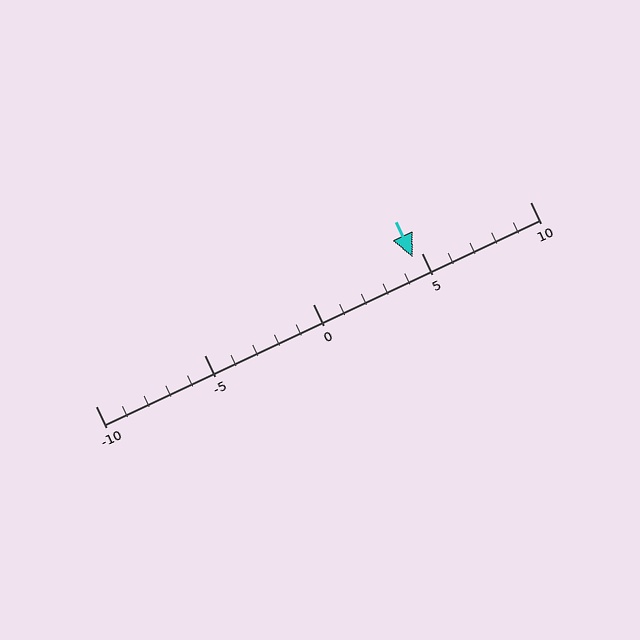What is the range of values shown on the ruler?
The ruler shows values from -10 to 10.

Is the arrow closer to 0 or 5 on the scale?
The arrow is closer to 5.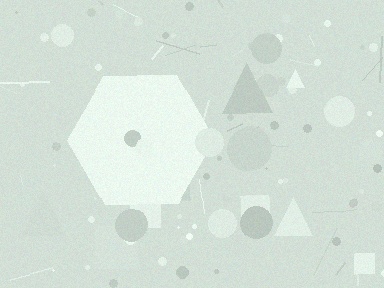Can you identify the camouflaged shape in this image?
The camouflaged shape is a hexagon.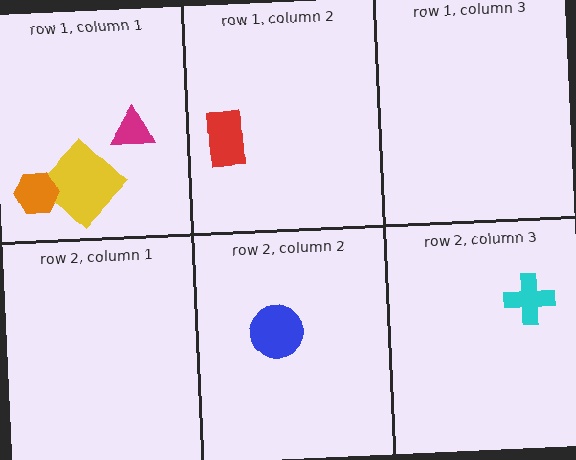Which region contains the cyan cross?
The row 2, column 3 region.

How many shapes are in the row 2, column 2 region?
1.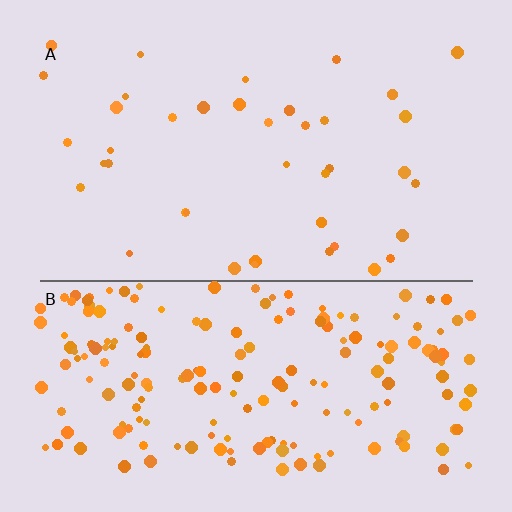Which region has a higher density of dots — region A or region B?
B (the bottom).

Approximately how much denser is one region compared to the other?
Approximately 4.7× — region B over region A.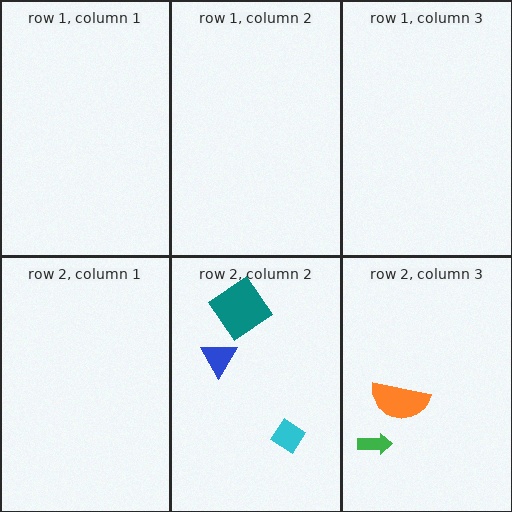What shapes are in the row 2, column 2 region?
The teal diamond, the blue triangle, the cyan diamond.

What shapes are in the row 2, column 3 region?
The orange semicircle, the green arrow.